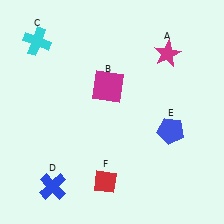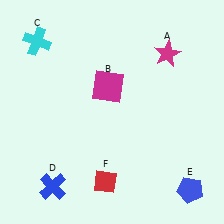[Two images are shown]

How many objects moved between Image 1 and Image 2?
1 object moved between the two images.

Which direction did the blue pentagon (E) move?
The blue pentagon (E) moved down.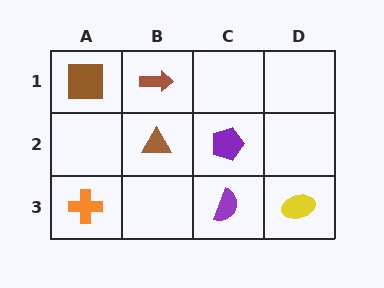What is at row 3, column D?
A yellow ellipse.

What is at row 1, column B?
A brown arrow.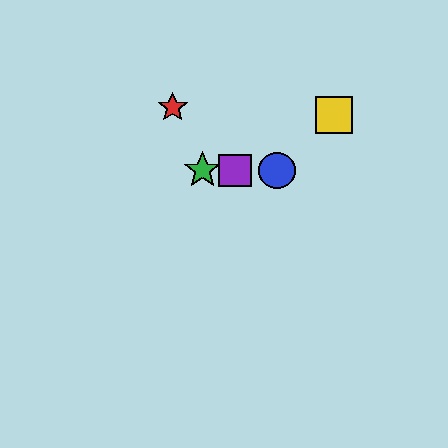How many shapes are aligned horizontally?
3 shapes (the blue circle, the green star, the purple square) are aligned horizontally.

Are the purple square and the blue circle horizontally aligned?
Yes, both are at y≈170.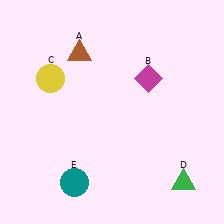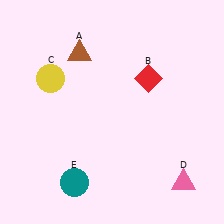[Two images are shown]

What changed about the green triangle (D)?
In Image 1, D is green. In Image 2, it changed to pink.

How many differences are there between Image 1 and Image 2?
There are 2 differences between the two images.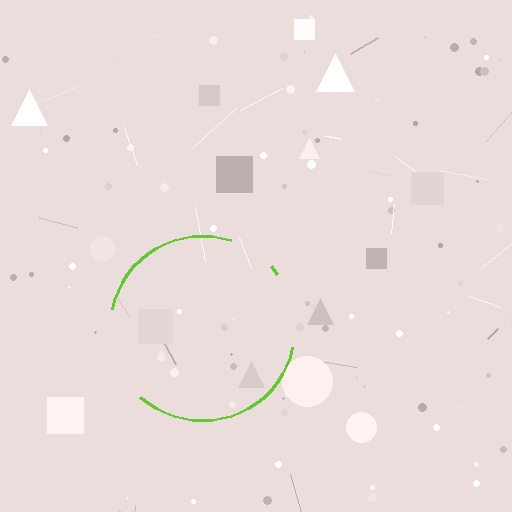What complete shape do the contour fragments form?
The contour fragments form a circle.